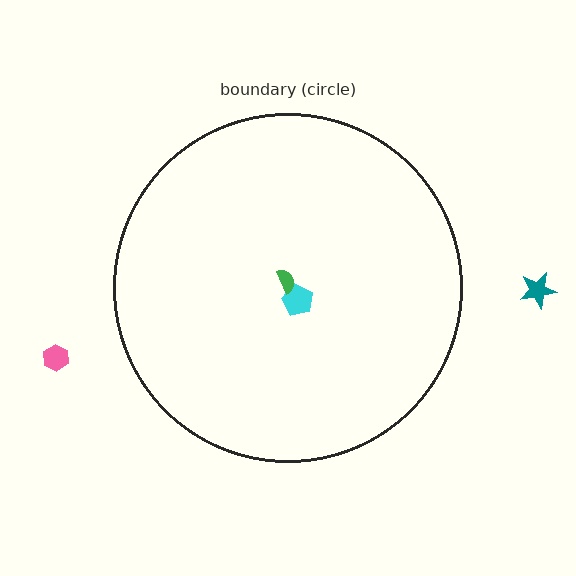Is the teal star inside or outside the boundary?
Outside.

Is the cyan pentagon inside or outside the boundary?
Inside.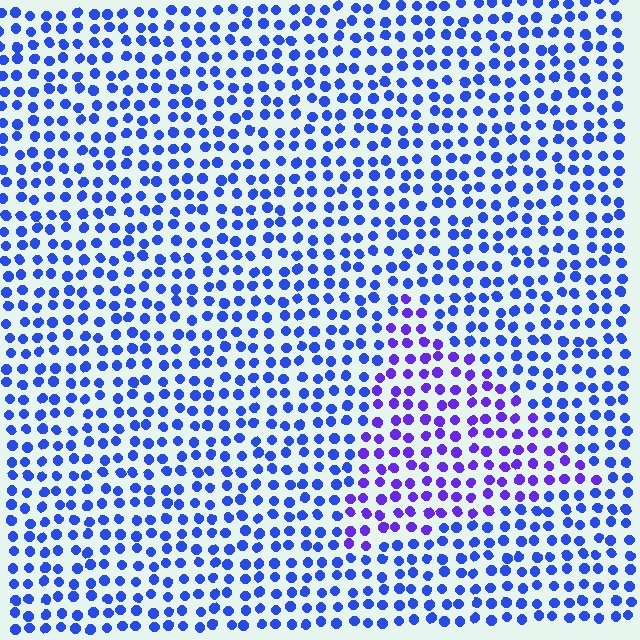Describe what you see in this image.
The image is filled with small blue elements in a uniform arrangement. A triangle-shaped region is visible where the elements are tinted to a slightly different hue, forming a subtle color boundary.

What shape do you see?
I see a triangle.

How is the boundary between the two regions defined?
The boundary is defined purely by a slight shift in hue (about 32 degrees). Spacing, size, and orientation are identical on both sides.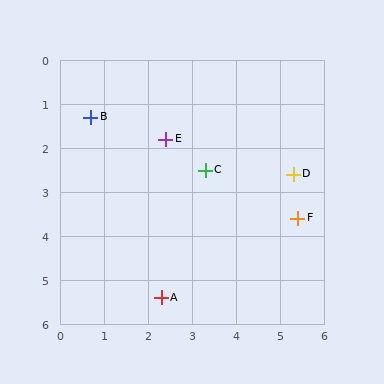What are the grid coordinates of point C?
Point C is at approximately (3.3, 2.5).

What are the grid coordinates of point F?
Point F is at approximately (5.4, 3.6).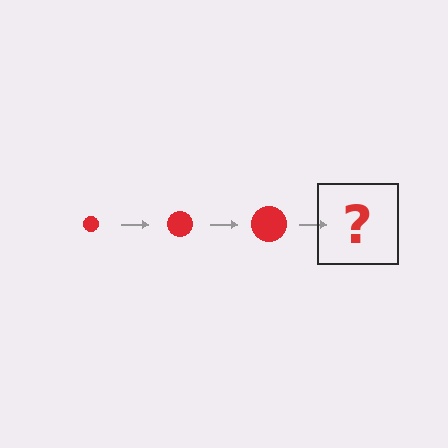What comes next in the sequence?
The next element should be a red circle, larger than the previous one.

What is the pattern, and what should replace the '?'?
The pattern is that the circle gets progressively larger each step. The '?' should be a red circle, larger than the previous one.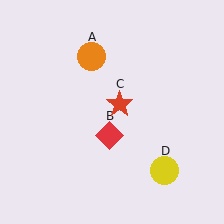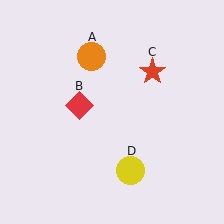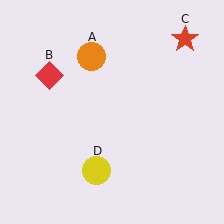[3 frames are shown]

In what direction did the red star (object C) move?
The red star (object C) moved up and to the right.